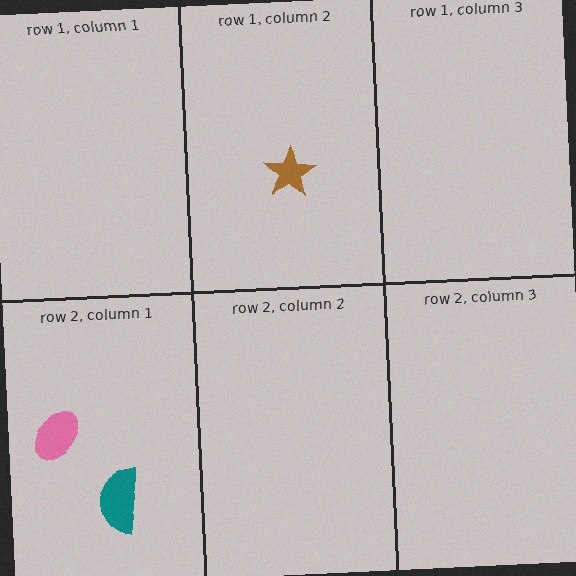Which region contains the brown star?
The row 1, column 2 region.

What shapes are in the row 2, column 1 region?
The teal semicircle, the pink ellipse.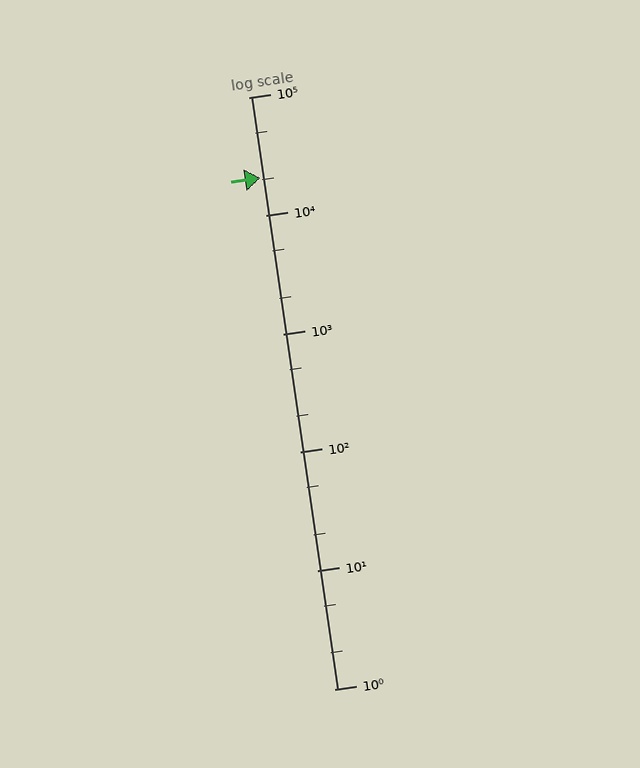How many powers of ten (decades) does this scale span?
The scale spans 5 decades, from 1 to 100000.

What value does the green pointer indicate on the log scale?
The pointer indicates approximately 21000.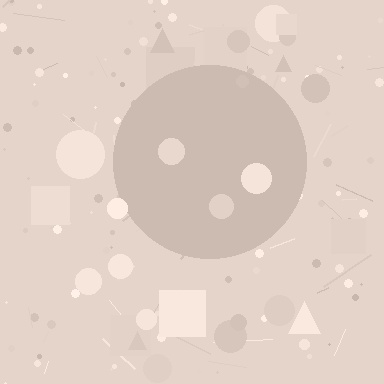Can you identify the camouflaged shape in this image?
The camouflaged shape is a circle.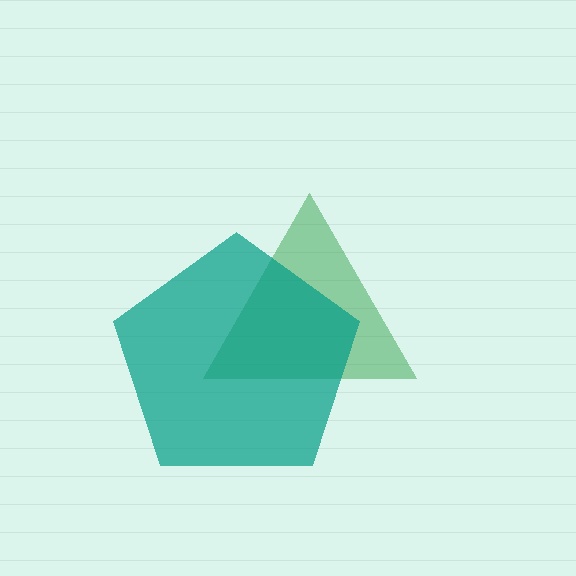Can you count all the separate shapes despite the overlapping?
Yes, there are 2 separate shapes.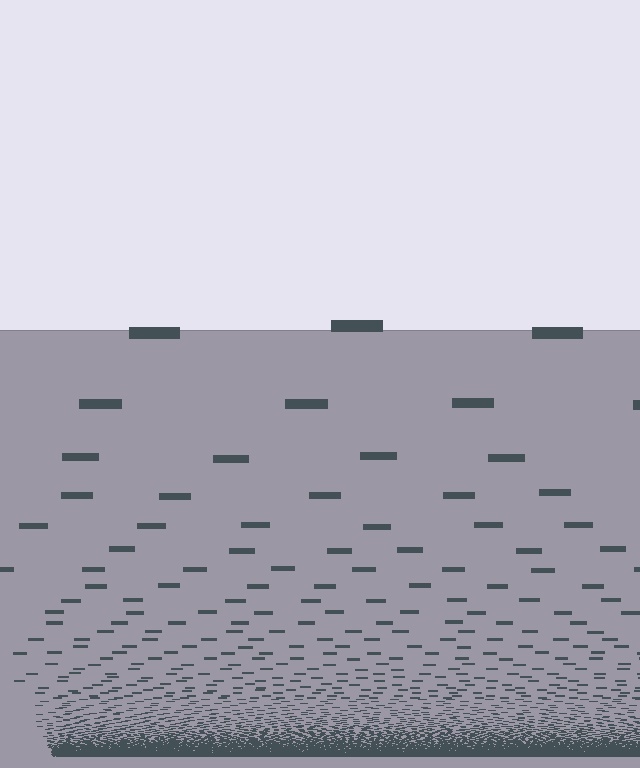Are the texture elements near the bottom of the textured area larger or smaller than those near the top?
Smaller. The gradient is inverted — elements near the bottom are smaller and denser.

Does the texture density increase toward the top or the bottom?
Density increases toward the bottom.